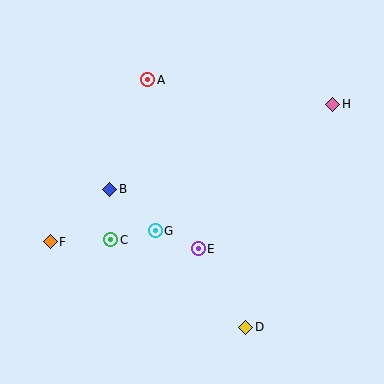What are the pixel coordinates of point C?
Point C is at (111, 240).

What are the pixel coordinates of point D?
Point D is at (246, 327).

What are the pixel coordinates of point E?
Point E is at (198, 249).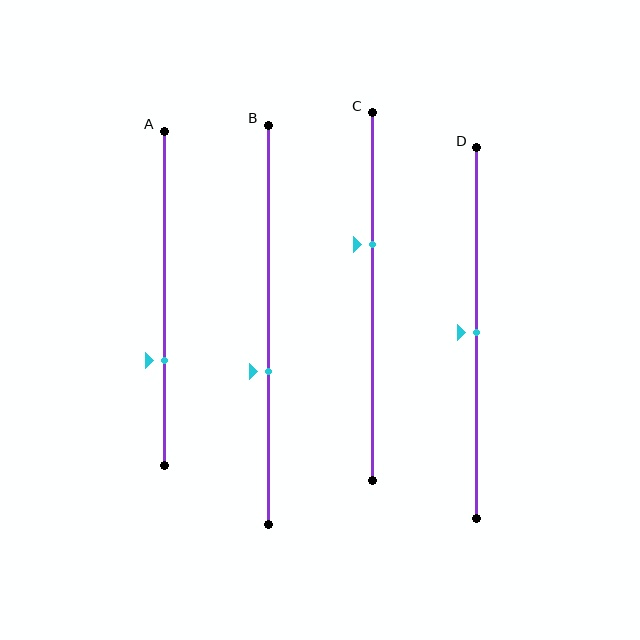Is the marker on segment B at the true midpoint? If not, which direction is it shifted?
No, the marker on segment B is shifted downward by about 12% of the segment length.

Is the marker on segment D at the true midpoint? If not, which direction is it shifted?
Yes, the marker on segment D is at the true midpoint.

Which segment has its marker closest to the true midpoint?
Segment D has its marker closest to the true midpoint.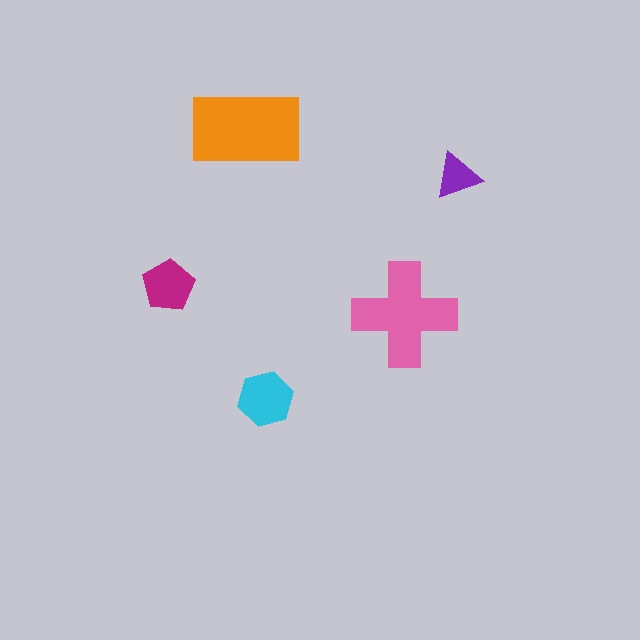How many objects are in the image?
There are 5 objects in the image.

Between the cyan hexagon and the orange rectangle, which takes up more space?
The orange rectangle.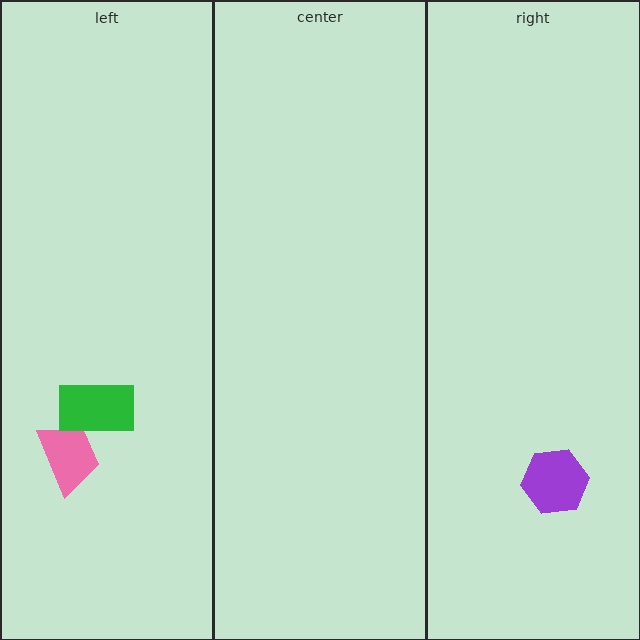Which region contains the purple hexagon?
The right region.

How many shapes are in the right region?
1.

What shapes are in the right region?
The purple hexagon.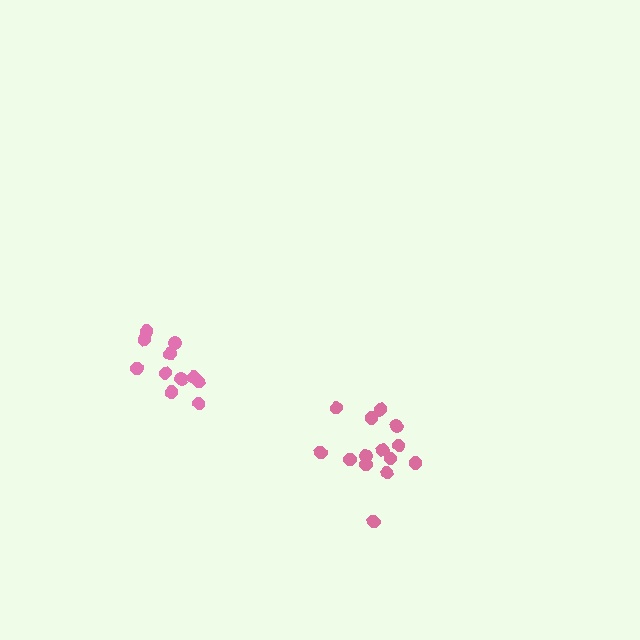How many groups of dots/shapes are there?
There are 2 groups.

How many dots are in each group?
Group 1: 14 dots, Group 2: 12 dots (26 total).